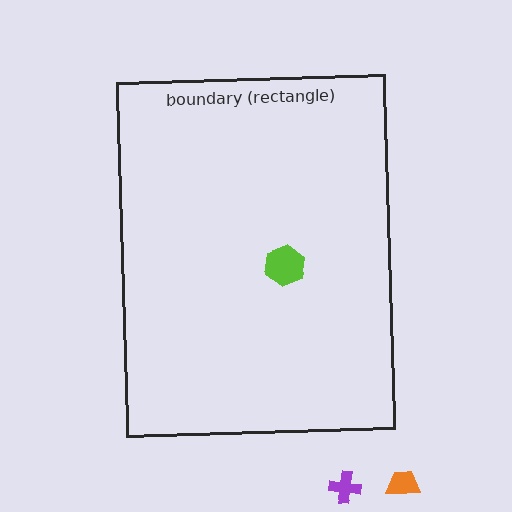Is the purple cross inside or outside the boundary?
Outside.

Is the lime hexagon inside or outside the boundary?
Inside.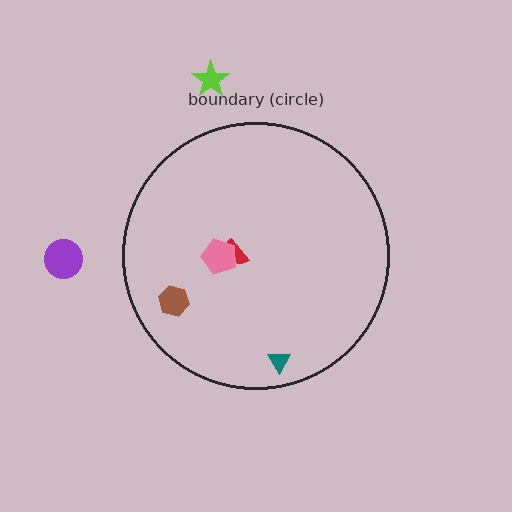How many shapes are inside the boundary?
4 inside, 2 outside.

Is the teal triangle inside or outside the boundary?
Inside.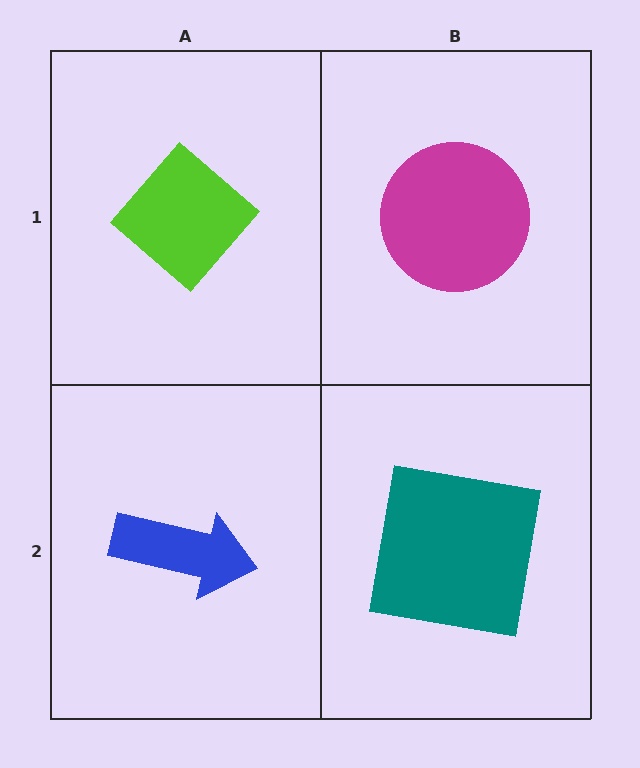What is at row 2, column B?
A teal square.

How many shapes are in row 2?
2 shapes.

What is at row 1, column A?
A lime diamond.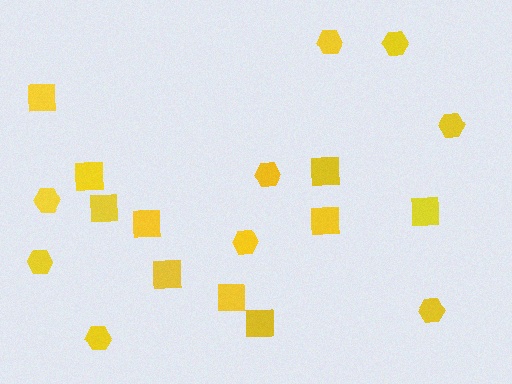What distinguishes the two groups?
There are 2 groups: one group of hexagons (9) and one group of squares (10).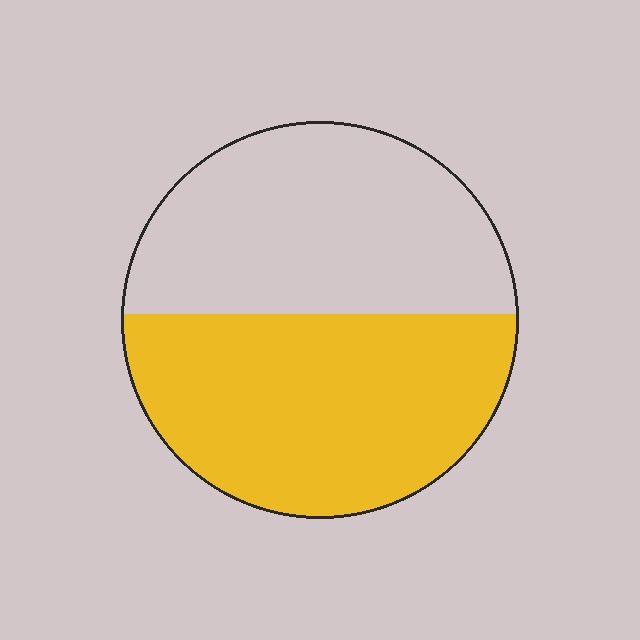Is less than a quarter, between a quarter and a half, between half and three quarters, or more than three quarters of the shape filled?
Between half and three quarters.